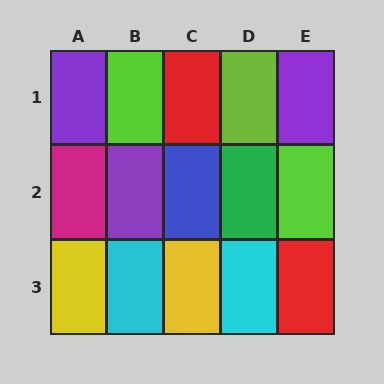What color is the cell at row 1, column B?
Lime.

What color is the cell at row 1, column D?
Lime.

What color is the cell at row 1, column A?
Purple.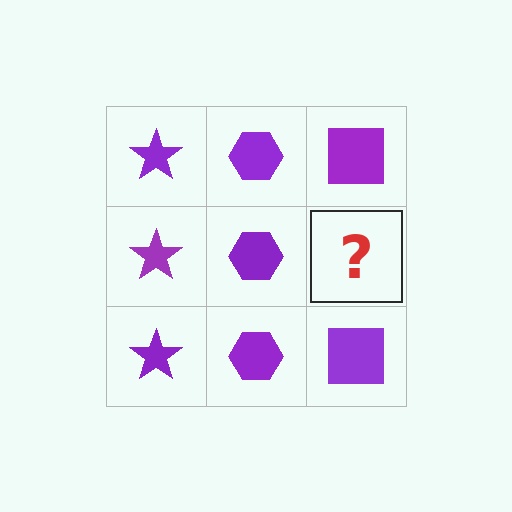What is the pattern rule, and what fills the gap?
The rule is that each column has a consistent shape. The gap should be filled with a purple square.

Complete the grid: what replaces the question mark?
The question mark should be replaced with a purple square.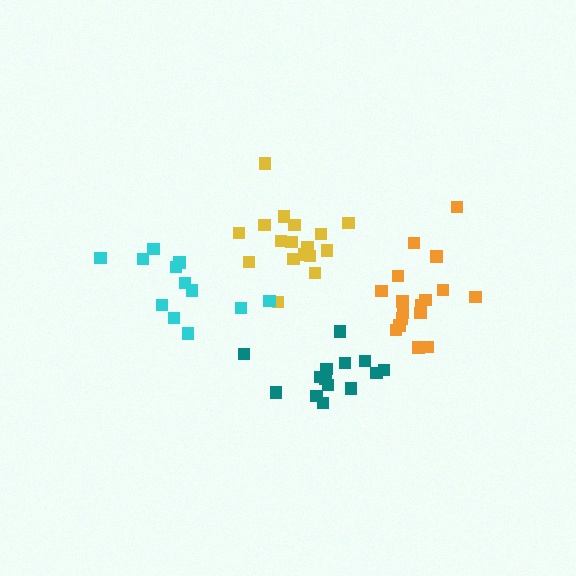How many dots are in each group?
Group 1: 17 dots, Group 2: 17 dots, Group 3: 12 dots, Group 4: 14 dots (60 total).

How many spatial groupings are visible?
There are 4 spatial groupings.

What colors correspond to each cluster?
The clusters are colored: orange, yellow, cyan, teal.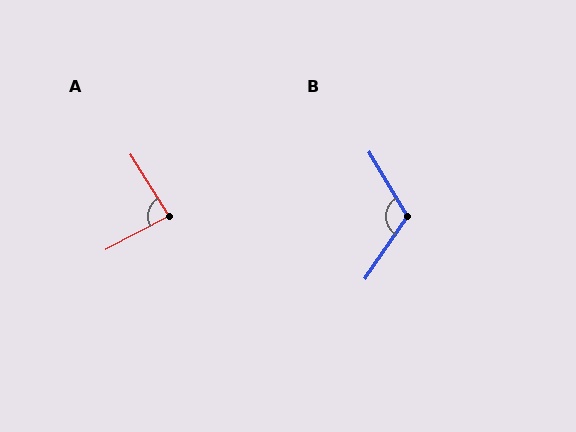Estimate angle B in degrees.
Approximately 115 degrees.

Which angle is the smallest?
A, at approximately 86 degrees.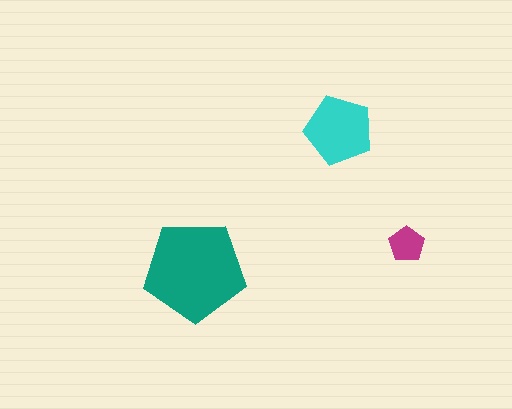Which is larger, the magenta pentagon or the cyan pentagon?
The cyan one.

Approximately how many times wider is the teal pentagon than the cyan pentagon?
About 1.5 times wider.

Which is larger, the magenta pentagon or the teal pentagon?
The teal one.